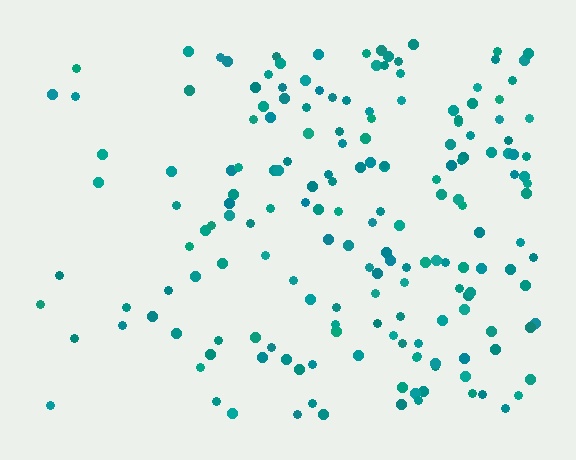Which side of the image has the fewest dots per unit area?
The left.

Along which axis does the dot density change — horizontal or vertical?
Horizontal.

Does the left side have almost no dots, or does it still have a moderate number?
Still a moderate number, just noticeably fewer than the right.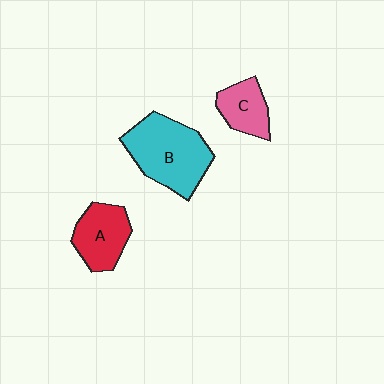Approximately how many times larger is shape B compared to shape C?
Approximately 2.1 times.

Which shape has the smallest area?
Shape C (pink).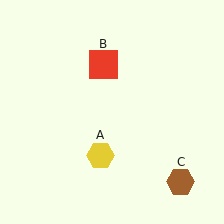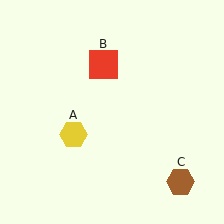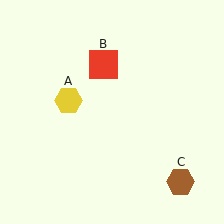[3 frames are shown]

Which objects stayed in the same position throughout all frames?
Red square (object B) and brown hexagon (object C) remained stationary.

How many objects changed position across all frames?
1 object changed position: yellow hexagon (object A).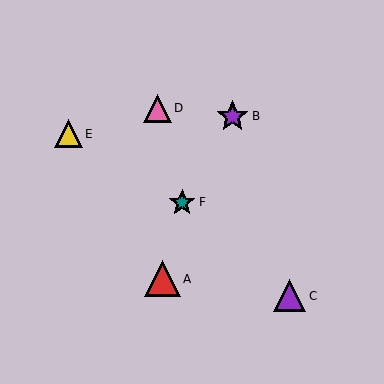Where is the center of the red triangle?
The center of the red triangle is at (162, 279).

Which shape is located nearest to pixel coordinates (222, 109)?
The purple star (labeled B) at (233, 116) is nearest to that location.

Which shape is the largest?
The red triangle (labeled A) is the largest.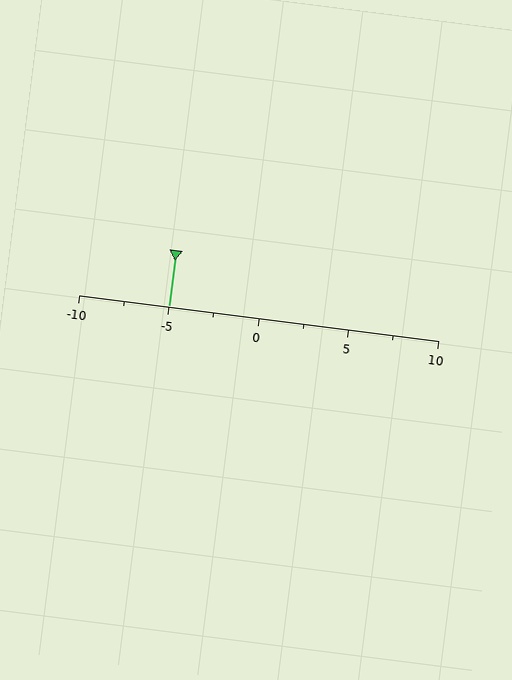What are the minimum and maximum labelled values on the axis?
The axis runs from -10 to 10.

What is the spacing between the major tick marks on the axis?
The major ticks are spaced 5 apart.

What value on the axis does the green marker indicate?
The marker indicates approximately -5.